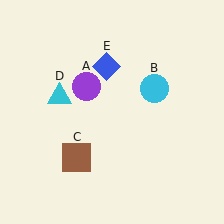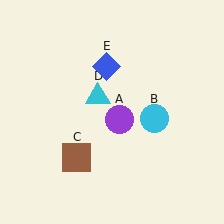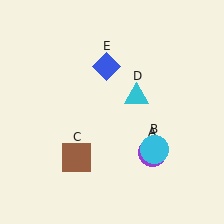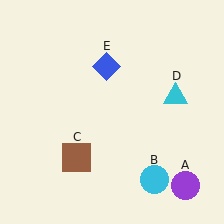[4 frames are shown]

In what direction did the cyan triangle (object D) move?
The cyan triangle (object D) moved right.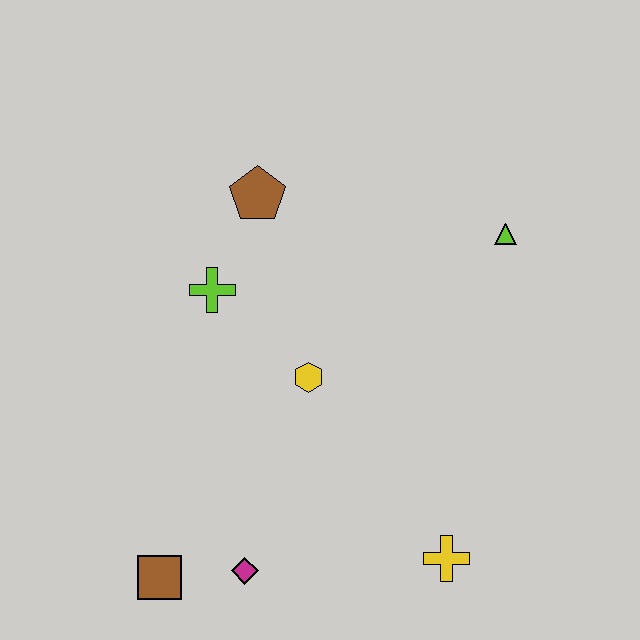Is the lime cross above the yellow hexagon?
Yes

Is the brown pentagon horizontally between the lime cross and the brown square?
No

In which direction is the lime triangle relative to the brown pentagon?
The lime triangle is to the right of the brown pentagon.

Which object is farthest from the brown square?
The lime triangle is farthest from the brown square.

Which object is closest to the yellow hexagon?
The lime cross is closest to the yellow hexagon.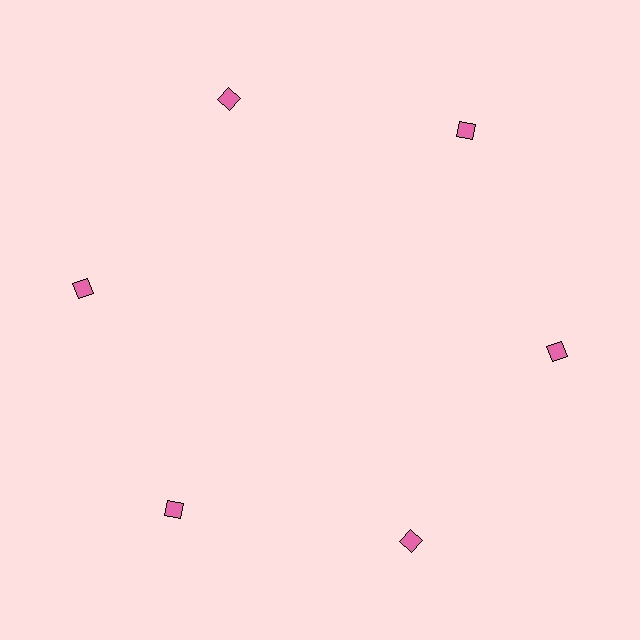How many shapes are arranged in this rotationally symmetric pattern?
There are 6 shapes, arranged in 6 groups of 1.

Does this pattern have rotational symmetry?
Yes, this pattern has 6-fold rotational symmetry. It looks the same after rotating 60 degrees around the center.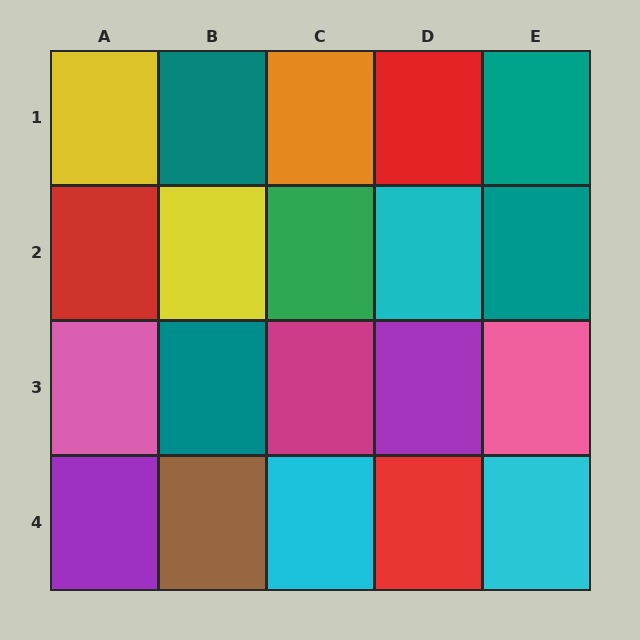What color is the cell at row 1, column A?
Yellow.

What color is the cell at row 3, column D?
Purple.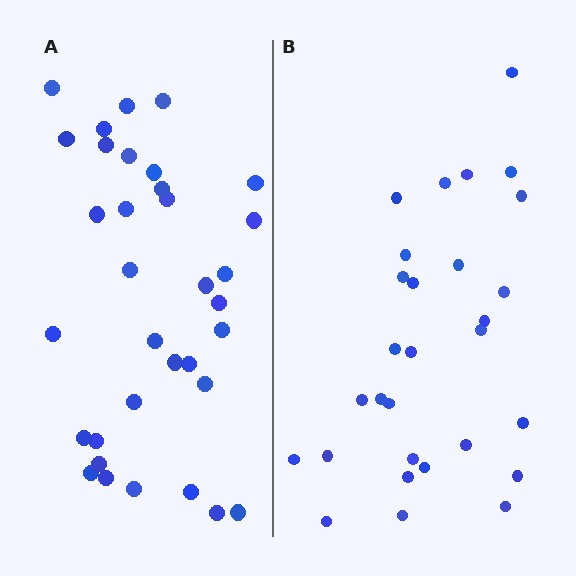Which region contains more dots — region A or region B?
Region A (the left region) has more dots.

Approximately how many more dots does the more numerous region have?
Region A has about 5 more dots than region B.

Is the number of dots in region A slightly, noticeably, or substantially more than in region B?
Region A has only slightly more — the two regions are fairly close. The ratio is roughly 1.2 to 1.